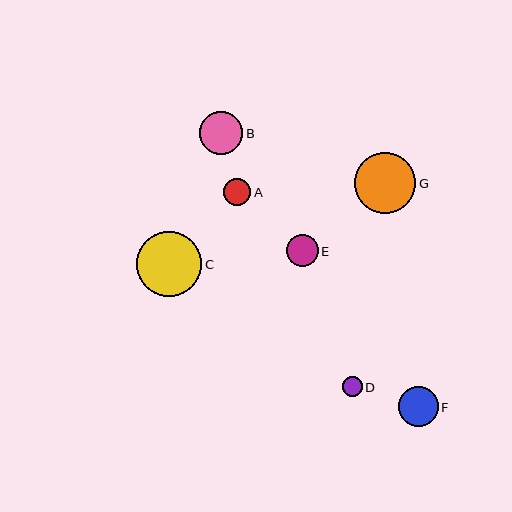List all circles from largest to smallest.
From largest to smallest: C, G, B, F, E, A, D.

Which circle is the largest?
Circle C is the largest with a size of approximately 65 pixels.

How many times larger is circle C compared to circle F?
Circle C is approximately 1.6 times the size of circle F.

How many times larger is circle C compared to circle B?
Circle C is approximately 1.5 times the size of circle B.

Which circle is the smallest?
Circle D is the smallest with a size of approximately 20 pixels.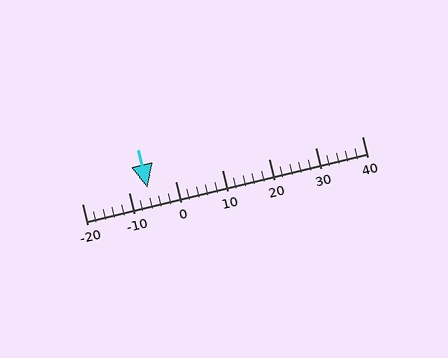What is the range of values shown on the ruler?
The ruler shows values from -20 to 40.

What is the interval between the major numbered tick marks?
The major tick marks are spaced 10 units apart.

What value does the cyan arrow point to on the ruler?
The cyan arrow points to approximately -6.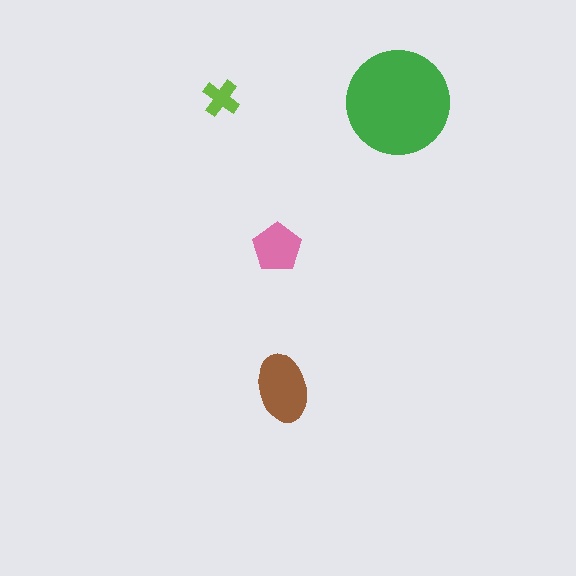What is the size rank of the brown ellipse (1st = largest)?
2nd.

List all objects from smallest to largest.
The lime cross, the pink pentagon, the brown ellipse, the green circle.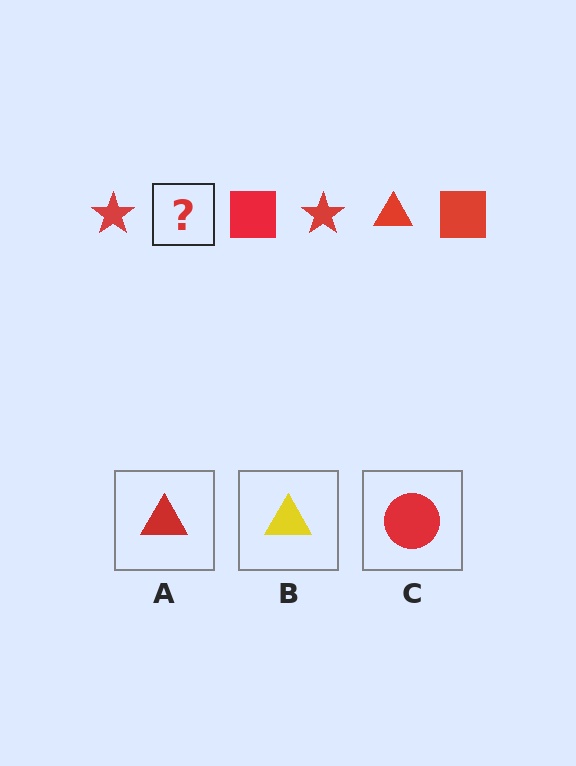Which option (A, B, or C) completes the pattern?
A.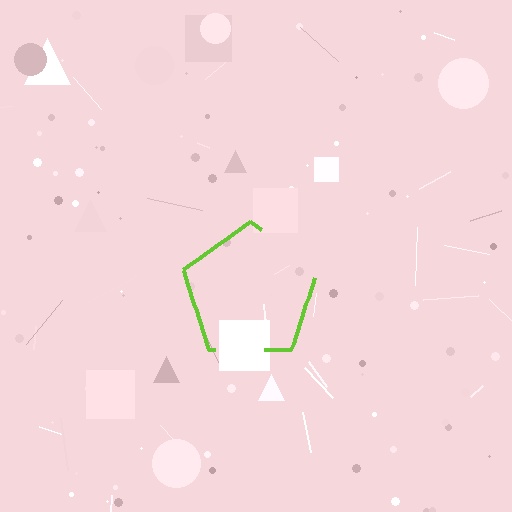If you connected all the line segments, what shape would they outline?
They would outline a pentagon.